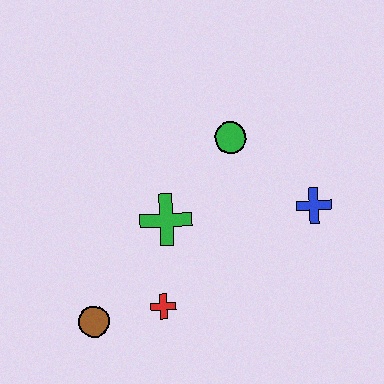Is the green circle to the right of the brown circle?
Yes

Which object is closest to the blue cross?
The green circle is closest to the blue cross.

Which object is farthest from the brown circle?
The blue cross is farthest from the brown circle.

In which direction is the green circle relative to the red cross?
The green circle is above the red cross.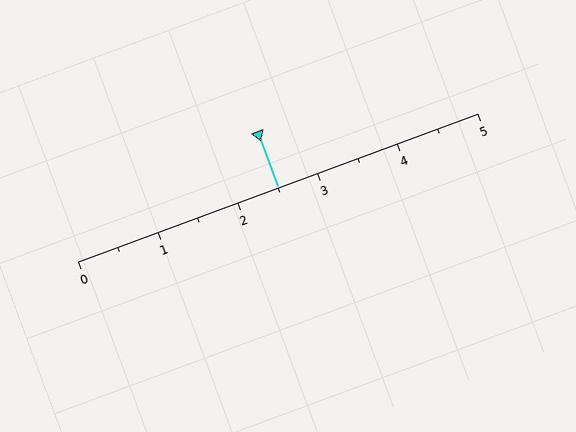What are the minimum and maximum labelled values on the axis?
The axis runs from 0 to 5.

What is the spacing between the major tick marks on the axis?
The major ticks are spaced 1 apart.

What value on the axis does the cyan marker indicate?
The marker indicates approximately 2.5.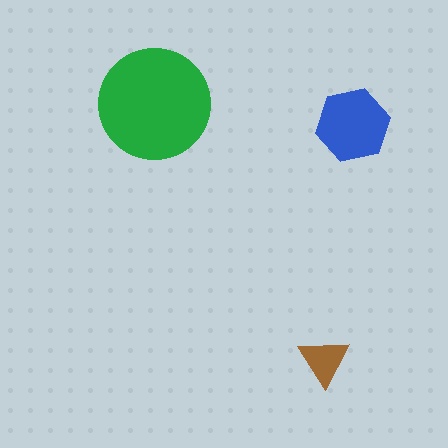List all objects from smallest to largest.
The brown triangle, the blue hexagon, the green circle.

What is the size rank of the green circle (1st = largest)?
1st.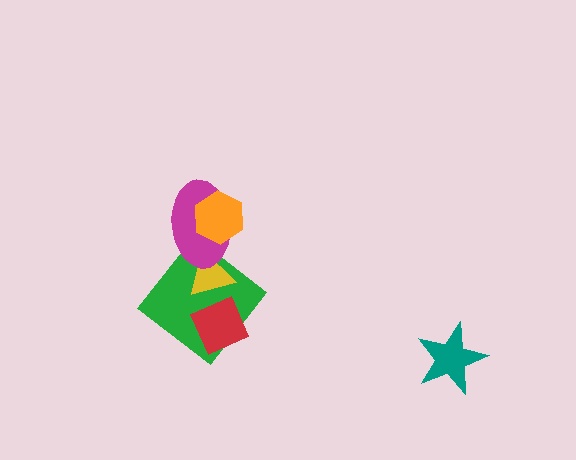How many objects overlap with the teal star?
0 objects overlap with the teal star.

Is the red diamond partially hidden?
No, no other shape covers it.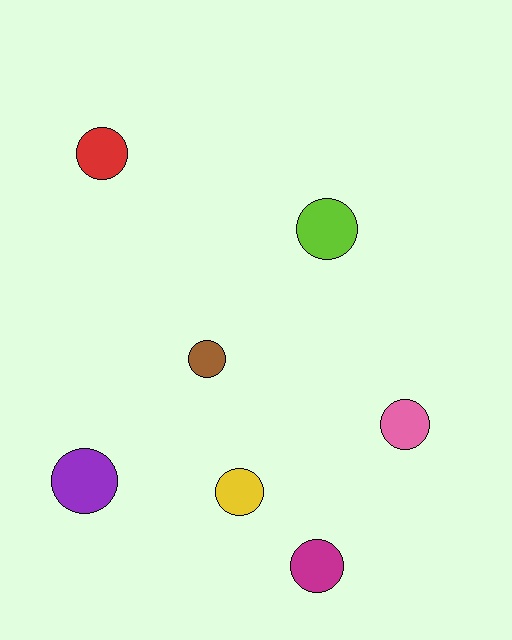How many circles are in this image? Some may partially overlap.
There are 7 circles.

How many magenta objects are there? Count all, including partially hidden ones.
There is 1 magenta object.